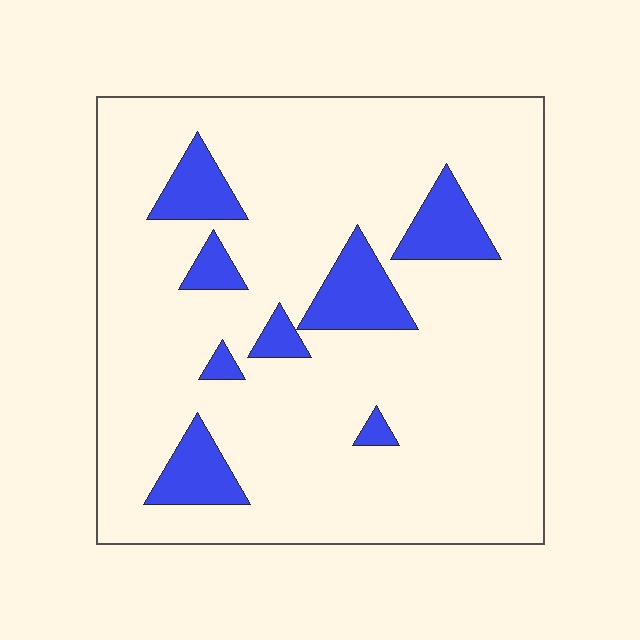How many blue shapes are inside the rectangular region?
8.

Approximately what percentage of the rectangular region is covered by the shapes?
Approximately 15%.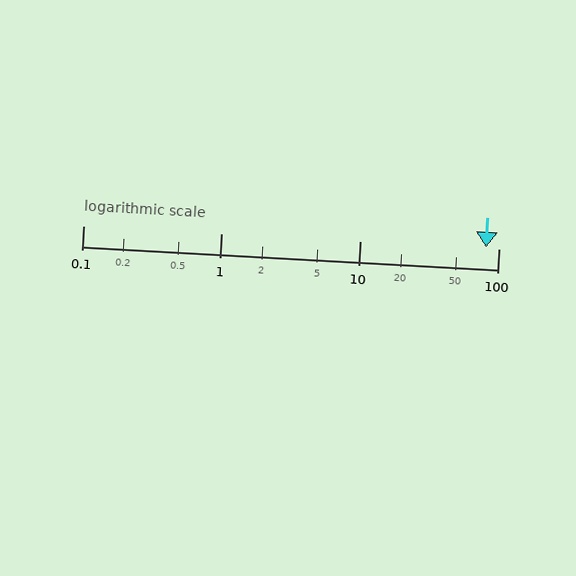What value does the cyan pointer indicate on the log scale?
The pointer indicates approximately 81.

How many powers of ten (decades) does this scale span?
The scale spans 3 decades, from 0.1 to 100.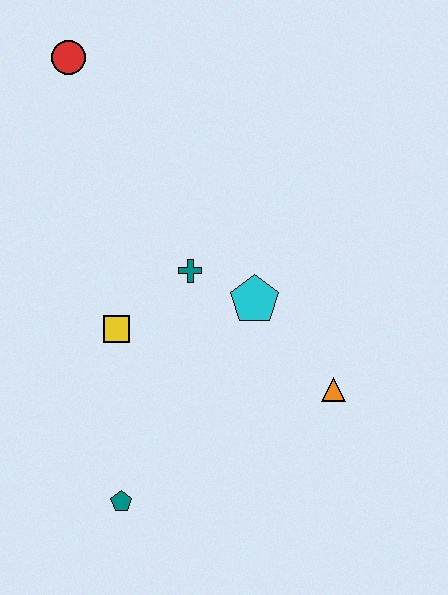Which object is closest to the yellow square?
The teal cross is closest to the yellow square.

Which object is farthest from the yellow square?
The red circle is farthest from the yellow square.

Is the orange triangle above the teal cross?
No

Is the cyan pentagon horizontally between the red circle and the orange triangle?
Yes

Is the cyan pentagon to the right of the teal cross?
Yes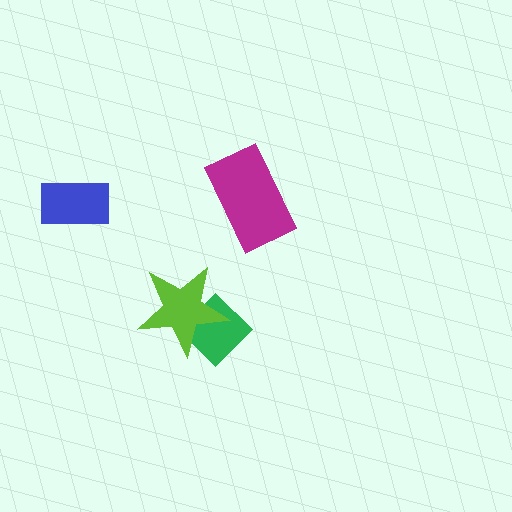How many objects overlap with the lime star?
1 object overlaps with the lime star.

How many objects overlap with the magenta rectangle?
0 objects overlap with the magenta rectangle.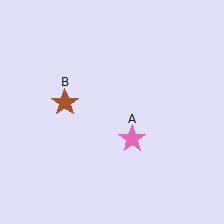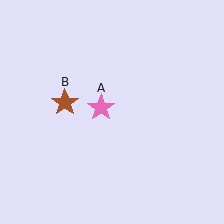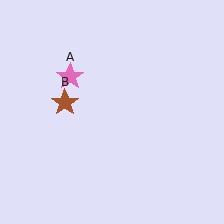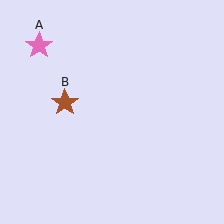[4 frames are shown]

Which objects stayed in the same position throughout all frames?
Brown star (object B) remained stationary.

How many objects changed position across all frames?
1 object changed position: pink star (object A).